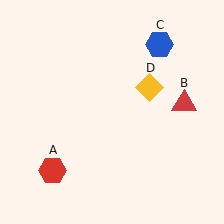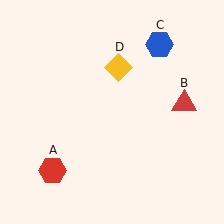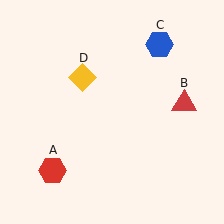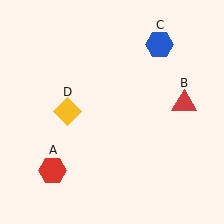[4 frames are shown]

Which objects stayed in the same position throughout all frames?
Red hexagon (object A) and red triangle (object B) and blue hexagon (object C) remained stationary.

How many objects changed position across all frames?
1 object changed position: yellow diamond (object D).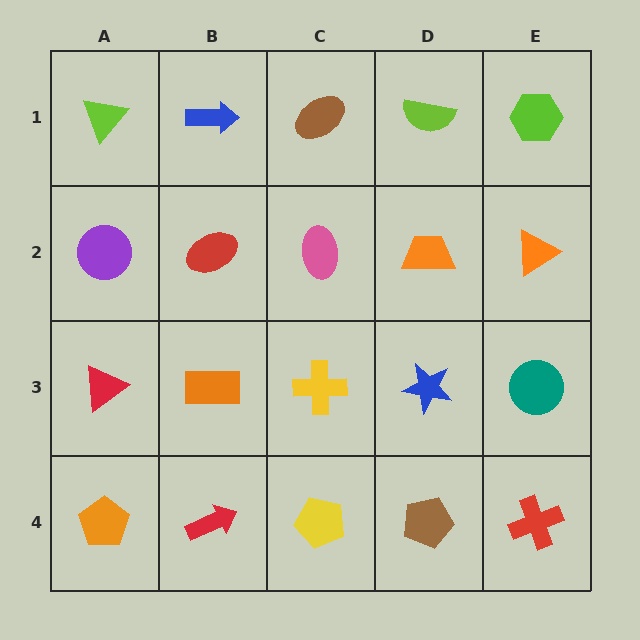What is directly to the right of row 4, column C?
A brown pentagon.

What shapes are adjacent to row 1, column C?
A pink ellipse (row 2, column C), a blue arrow (row 1, column B), a lime semicircle (row 1, column D).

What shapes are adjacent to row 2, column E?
A lime hexagon (row 1, column E), a teal circle (row 3, column E), an orange trapezoid (row 2, column D).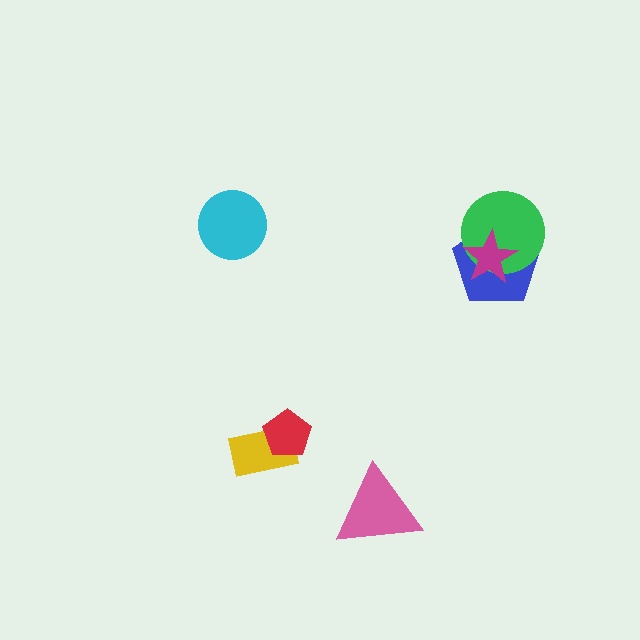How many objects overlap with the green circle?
2 objects overlap with the green circle.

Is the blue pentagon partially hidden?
Yes, it is partially covered by another shape.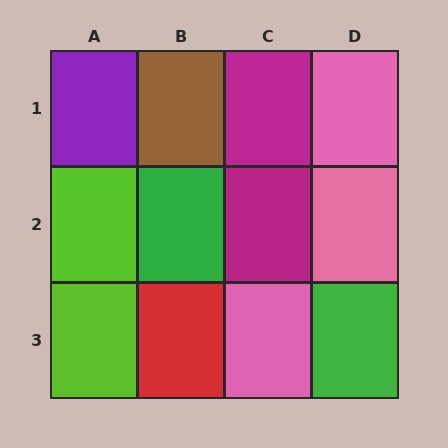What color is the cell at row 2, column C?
Magenta.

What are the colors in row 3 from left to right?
Lime, red, pink, green.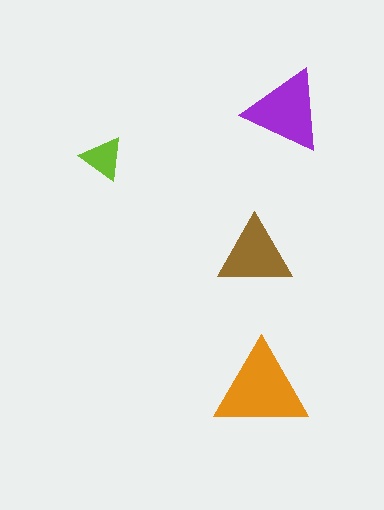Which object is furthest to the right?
The purple triangle is rightmost.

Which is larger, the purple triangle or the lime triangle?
The purple one.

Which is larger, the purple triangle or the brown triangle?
The purple one.